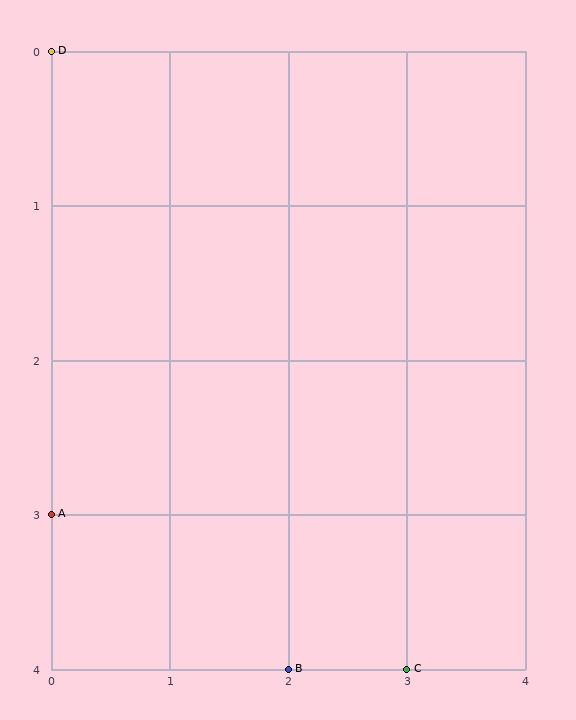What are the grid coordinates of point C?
Point C is at grid coordinates (3, 4).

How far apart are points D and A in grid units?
Points D and A are 3 rows apart.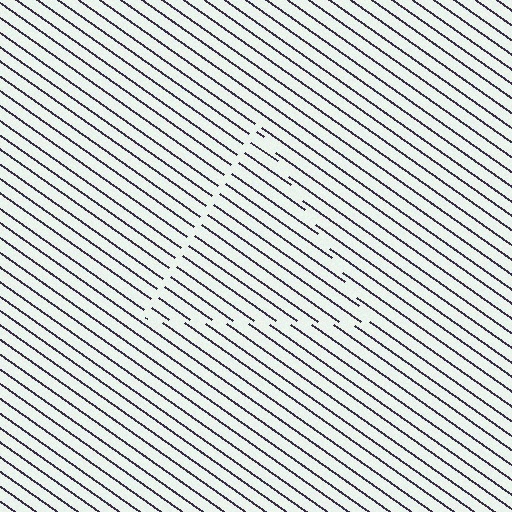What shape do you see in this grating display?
An illusory triangle. The interior of the shape contains the same grating, shifted by half a period — the contour is defined by the phase discontinuity where line-ends from the inner and outer gratings abut.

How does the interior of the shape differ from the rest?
The interior of the shape contains the same grating, shifted by half a period — the contour is defined by the phase discontinuity where line-ends from the inner and outer gratings abut.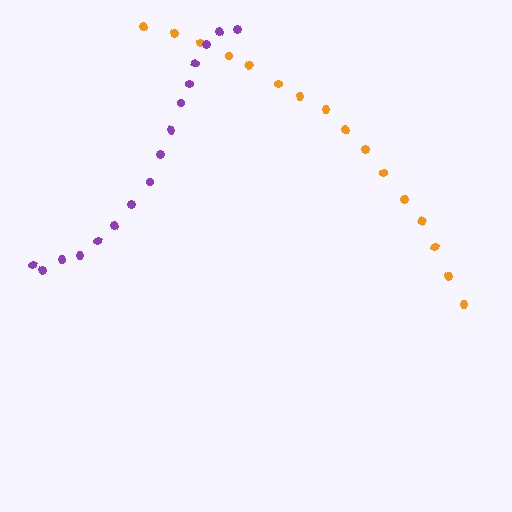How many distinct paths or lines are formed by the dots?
There are 2 distinct paths.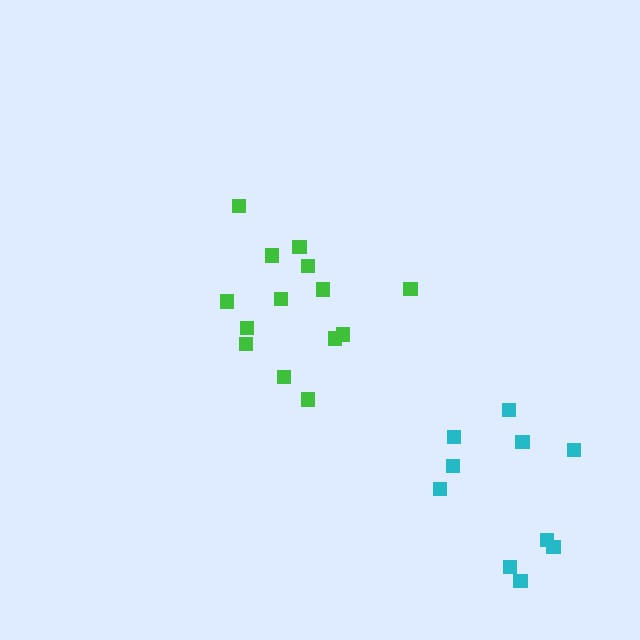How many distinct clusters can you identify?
There are 2 distinct clusters.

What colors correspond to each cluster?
The clusters are colored: green, cyan.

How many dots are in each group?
Group 1: 14 dots, Group 2: 10 dots (24 total).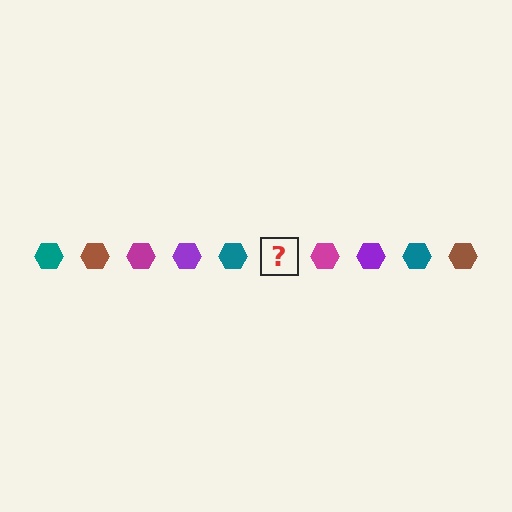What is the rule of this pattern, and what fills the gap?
The rule is that the pattern cycles through teal, brown, magenta, purple hexagons. The gap should be filled with a brown hexagon.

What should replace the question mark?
The question mark should be replaced with a brown hexagon.